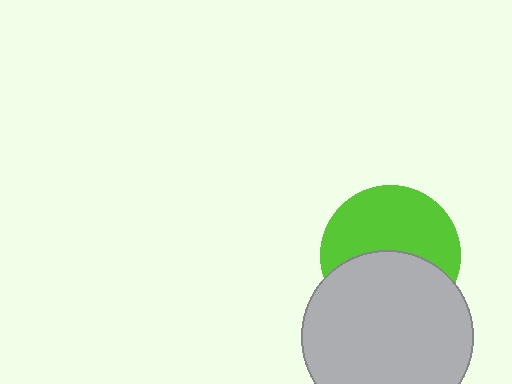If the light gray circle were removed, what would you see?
You would see the complete lime circle.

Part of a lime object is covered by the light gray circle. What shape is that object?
It is a circle.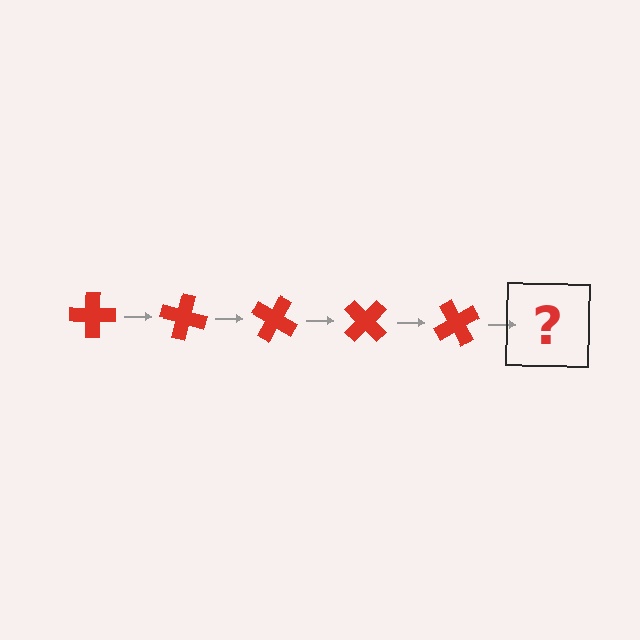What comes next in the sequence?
The next element should be a red cross rotated 75 degrees.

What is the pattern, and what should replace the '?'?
The pattern is that the cross rotates 15 degrees each step. The '?' should be a red cross rotated 75 degrees.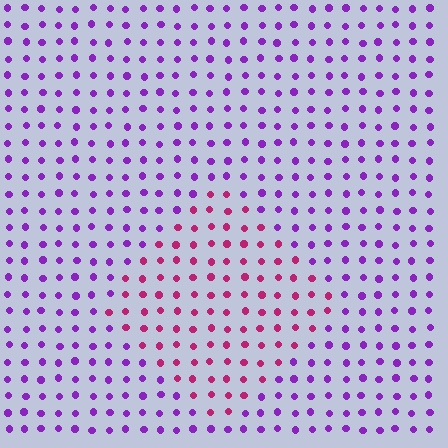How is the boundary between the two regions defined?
The boundary is defined purely by a slight shift in hue (about 47 degrees). Spacing, size, and orientation are identical on both sides.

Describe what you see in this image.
The image is filled with small purple elements in a uniform arrangement. A diamond-shaped region is visible where the elements are tinted to a slightly different hue, forming a subtle color boundary.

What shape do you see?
I see a diamond.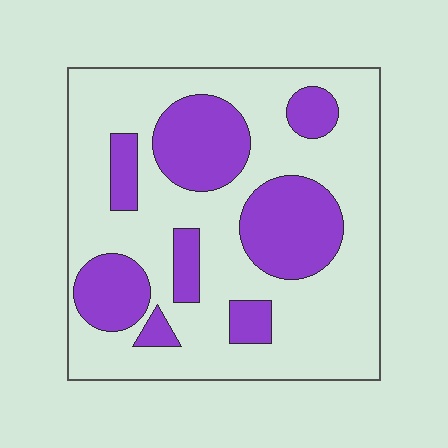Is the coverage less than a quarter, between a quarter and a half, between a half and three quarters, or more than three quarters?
Between a quarter and a half.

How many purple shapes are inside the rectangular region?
8.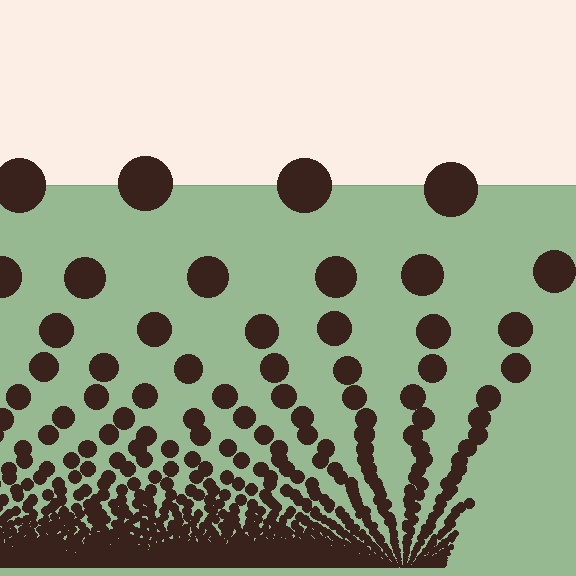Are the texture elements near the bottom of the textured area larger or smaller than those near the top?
Smaller. The gradient is inverted — elements near the bottom are smaller and denser.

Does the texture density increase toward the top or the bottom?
Density increases toward the bottom.